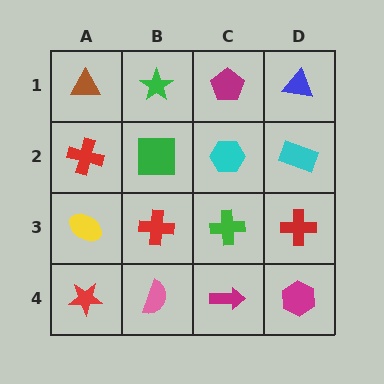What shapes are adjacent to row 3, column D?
A cyan rectangle (row 2, column D), a magenta hexagon (row 4, column D), a green cross (row 3, column C).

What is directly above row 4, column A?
A yellow ellipse.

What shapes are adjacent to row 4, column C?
A green cross (row 3, column C), a pink semicircle (row 4, column B), a magenta hexagon (row 4, column D).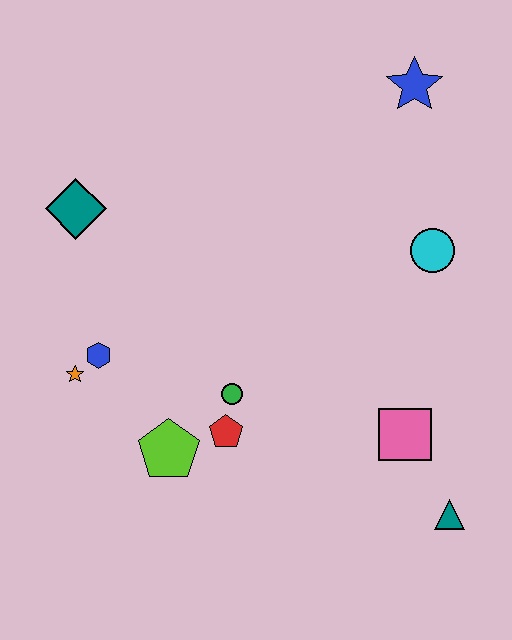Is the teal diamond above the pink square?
Yes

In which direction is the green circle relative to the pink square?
The green circle is to the left of the pink square.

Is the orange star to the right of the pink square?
No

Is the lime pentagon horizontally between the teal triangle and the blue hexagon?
Yes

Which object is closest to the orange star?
The blue hexagon is closest to the orange star.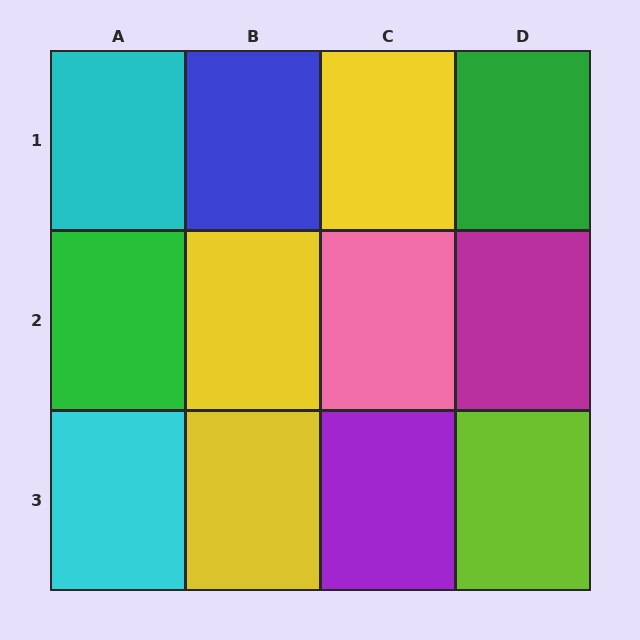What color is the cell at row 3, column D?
Lime.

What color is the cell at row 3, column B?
Yellow.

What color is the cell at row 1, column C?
Yellow.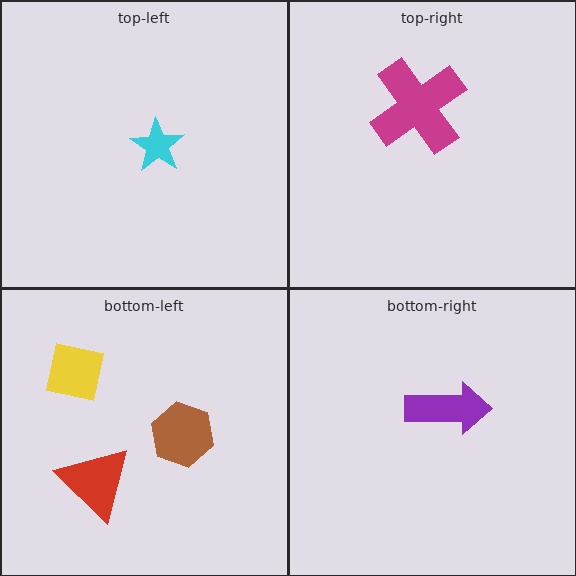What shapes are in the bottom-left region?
The red triangle, the brown hexagon, the yellow square.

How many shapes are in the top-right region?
1.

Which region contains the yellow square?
The bottom-left region.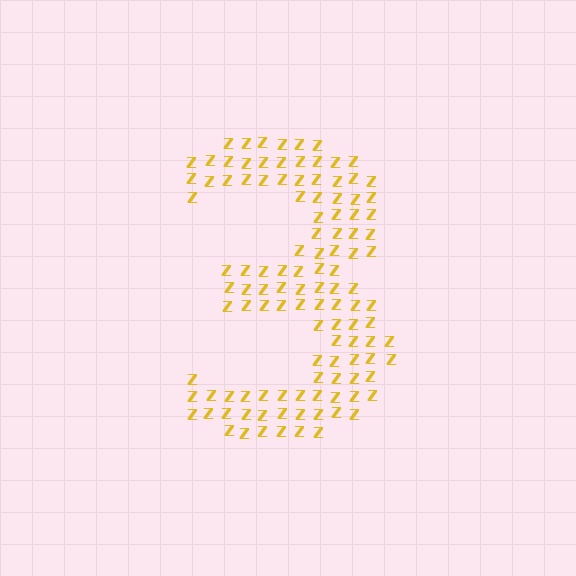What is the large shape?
The large shape is the digit 3.